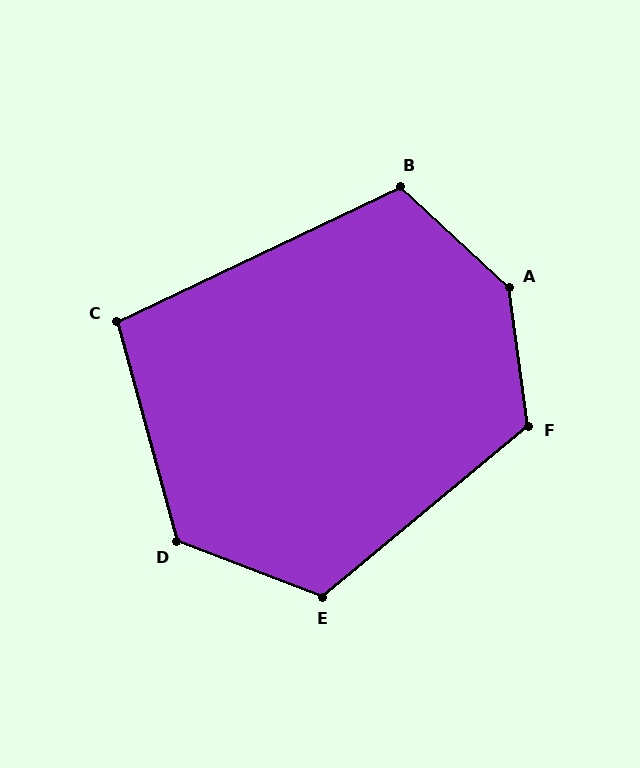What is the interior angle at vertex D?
Approximately 126 degrees (obtuse).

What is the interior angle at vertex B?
Approximately 112 degrees (obtuse).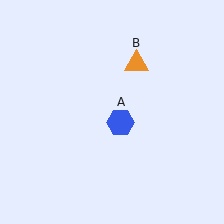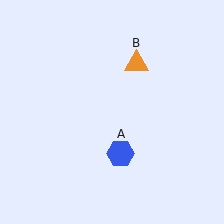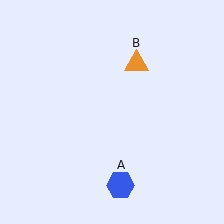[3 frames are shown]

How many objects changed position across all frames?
1 object changed position: blue hexagon (object A).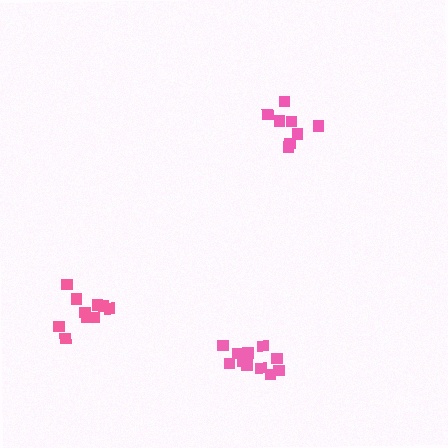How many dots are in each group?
Group 1: 12 dots, Group 2: 10 dots, Group 3: 8 dots (30 total).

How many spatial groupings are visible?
There are 3 spatial groupings.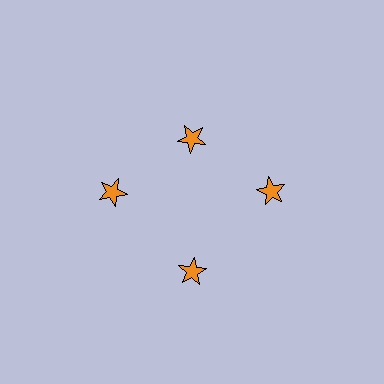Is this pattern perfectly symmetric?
No. The 4 orange stars are arranged in a ring, but one element near the 12 o'clock position is pulled inward toward the center, breaking the 4-fold rotational symmetry.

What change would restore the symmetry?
The symmetry would be restored by moving it outward, back onto the ring so that all 4 stars sit at equal angles and equal distance from the center.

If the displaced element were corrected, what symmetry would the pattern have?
It would have 4-fold rotational symmetry — the pattern would map onto itself every 90 degrees.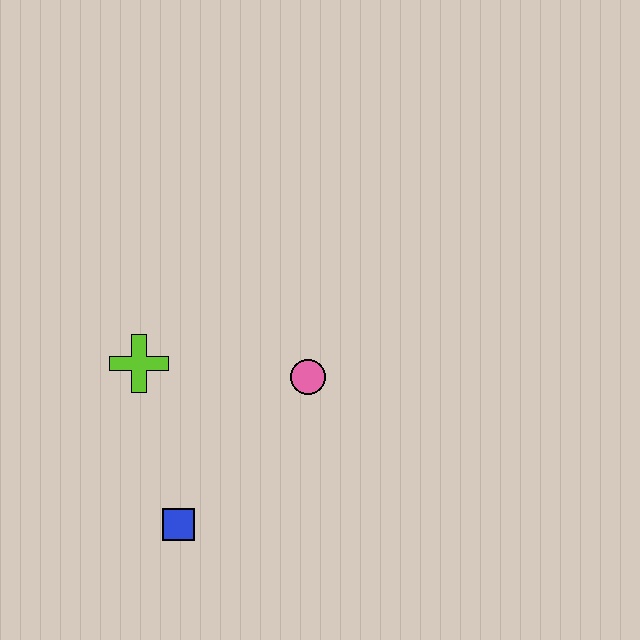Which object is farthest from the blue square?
The pink circle is farthest from the blue square.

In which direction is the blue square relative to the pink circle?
The blue square is below the pink circle.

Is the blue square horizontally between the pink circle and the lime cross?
Yes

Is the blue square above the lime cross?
No